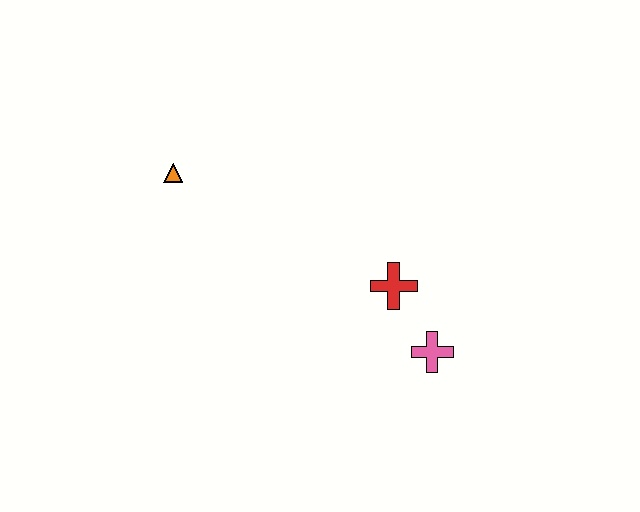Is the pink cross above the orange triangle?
No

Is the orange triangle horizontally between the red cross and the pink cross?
No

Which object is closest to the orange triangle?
The red cross is closest to the orange triangle.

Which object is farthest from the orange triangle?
The pink cross is farthest from the orange triangle.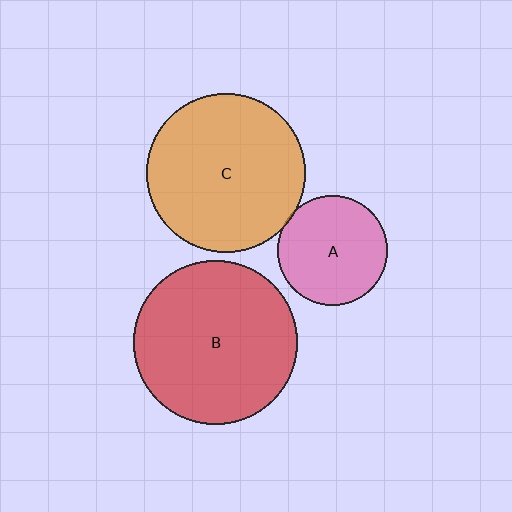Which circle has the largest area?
Circle B (red).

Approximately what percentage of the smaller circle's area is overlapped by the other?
Approximately 5%.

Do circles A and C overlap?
Yes.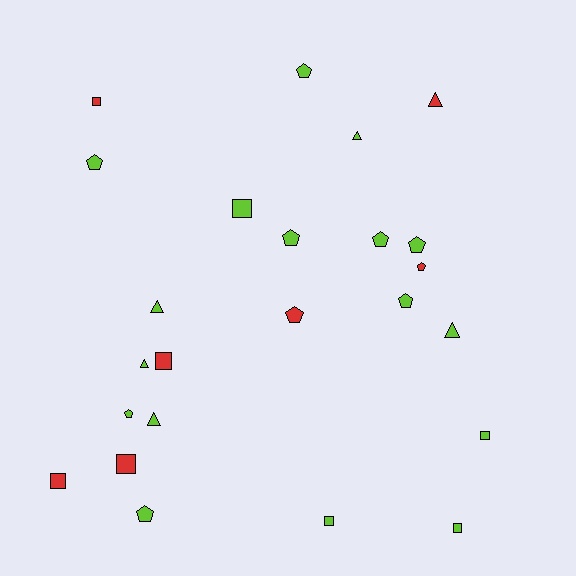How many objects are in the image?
There are 24 objects.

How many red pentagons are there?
There are 2 red pentagons.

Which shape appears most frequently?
Pentagon, with 10 objects.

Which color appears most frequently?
Lime, with 17 objects.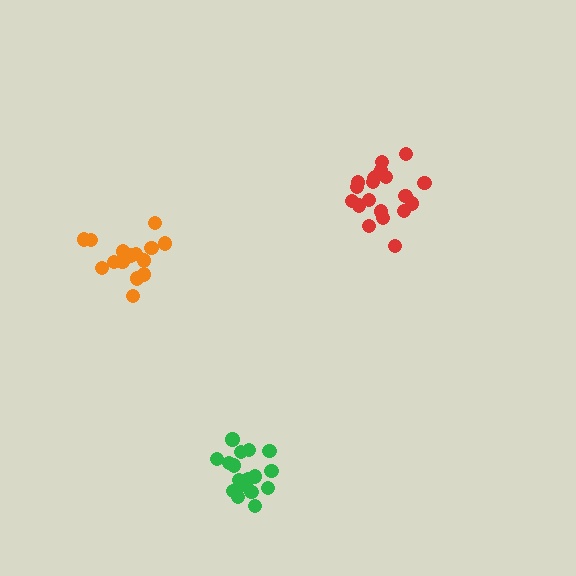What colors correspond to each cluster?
The clusters are colored: red, green, orange.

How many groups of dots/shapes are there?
There are 3 groups.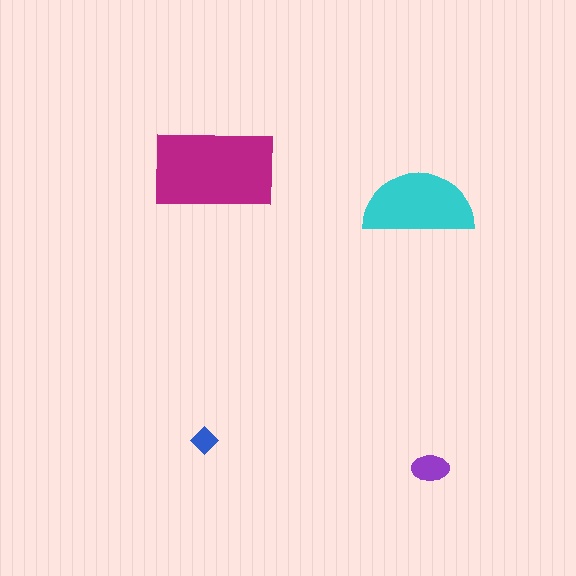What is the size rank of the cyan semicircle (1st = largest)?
2nd.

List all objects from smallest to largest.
The blue diamond, the purple ellipse, the cyan semicircle, the magenta rectangle.